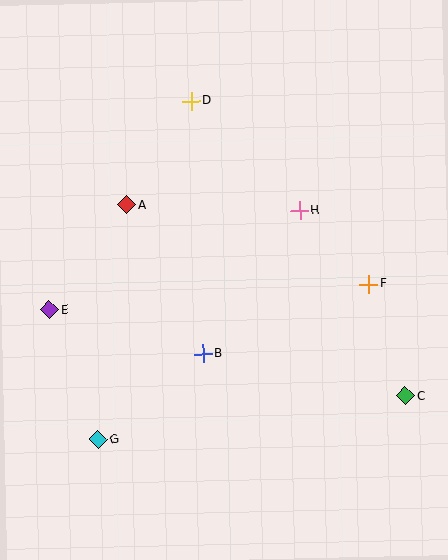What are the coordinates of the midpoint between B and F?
The midpoint between B and F is at (286, 319).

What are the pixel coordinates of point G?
Point G is at (98, 440).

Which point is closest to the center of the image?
Point B at (203, 354) is closest to the center.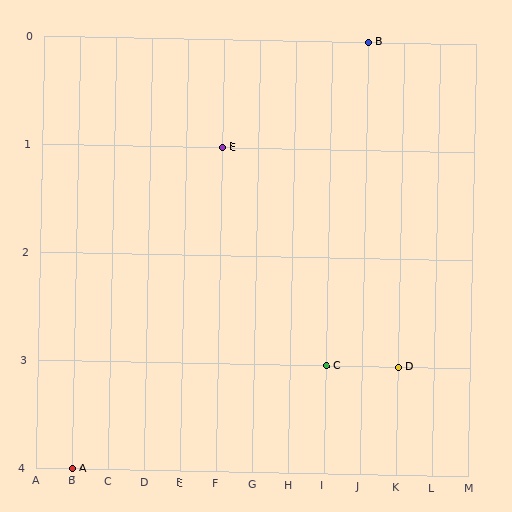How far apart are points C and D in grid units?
Points C and D are 2 columns apart.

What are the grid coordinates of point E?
Point E is at grid coordinates (F, 1).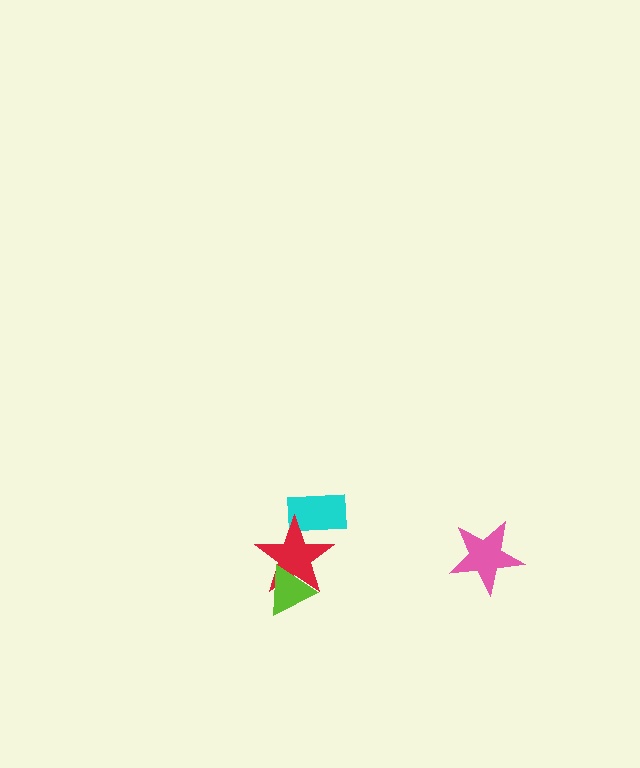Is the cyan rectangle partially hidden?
Yes, it is partially covered by another shape.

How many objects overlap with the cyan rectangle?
1 object overlaps with the cyan rectangle.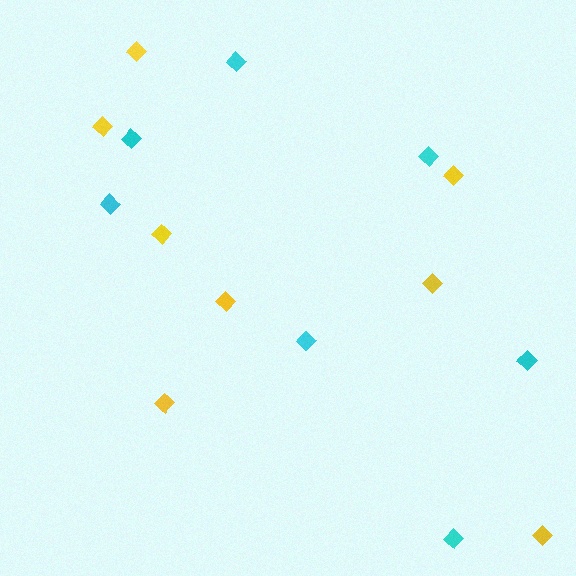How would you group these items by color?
There are 2 groups: one group of cyan diamonds (7) and one group of yellow diamonds (8).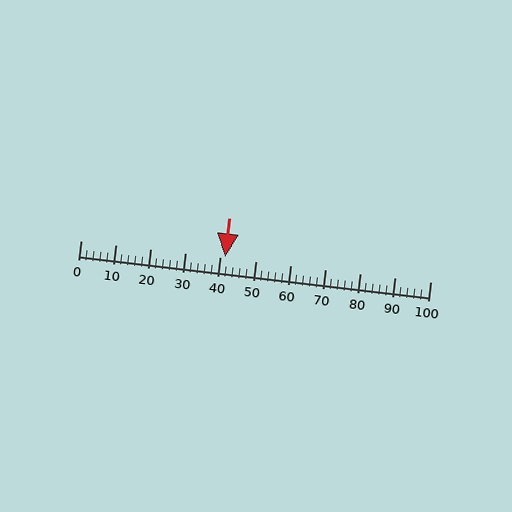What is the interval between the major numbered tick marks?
The major tick marks are spaced 10 units apart.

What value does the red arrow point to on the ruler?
The red arrow points to approximately 41.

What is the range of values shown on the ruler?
The ruler shows values from 0 to 100.